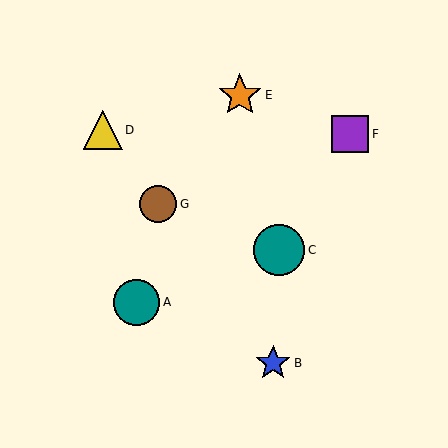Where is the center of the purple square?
The center of the purple square is at (350, 134).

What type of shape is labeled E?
Shape E is an orange star.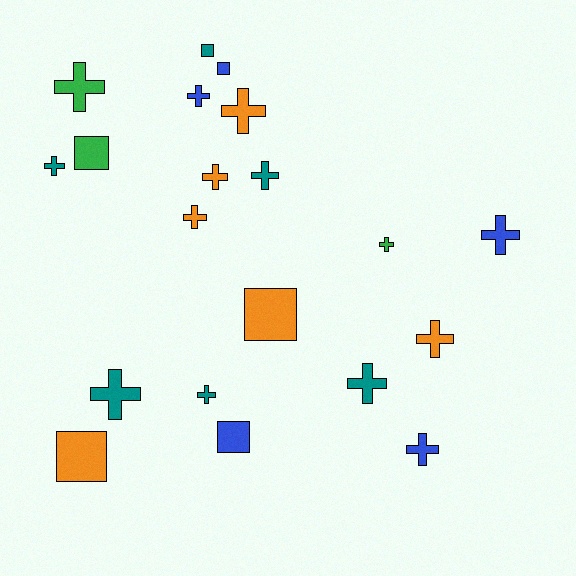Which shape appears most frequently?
Cross, with 14 objects.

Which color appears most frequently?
Teal, with 6 objects.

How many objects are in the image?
There are 20 objects.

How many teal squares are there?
There is 1 teal square.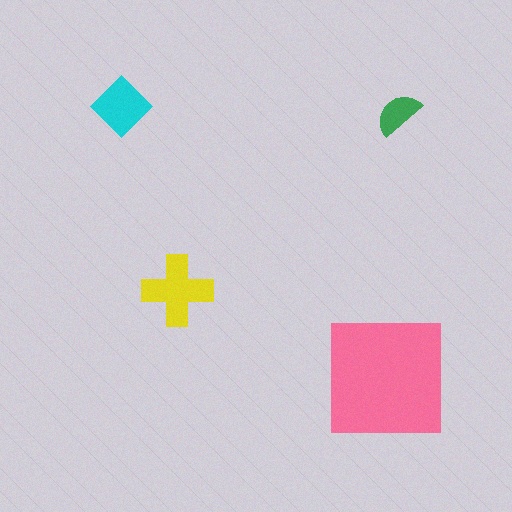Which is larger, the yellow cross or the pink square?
The pink square.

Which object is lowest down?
The pink square is bottommost.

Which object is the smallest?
The green semicircle.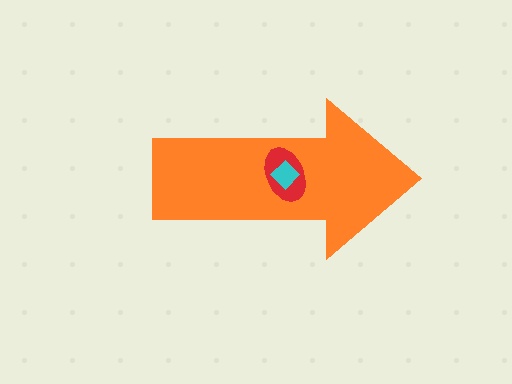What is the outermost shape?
The orange arrow.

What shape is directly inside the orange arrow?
The red ellipse.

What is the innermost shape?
The cyan diamond.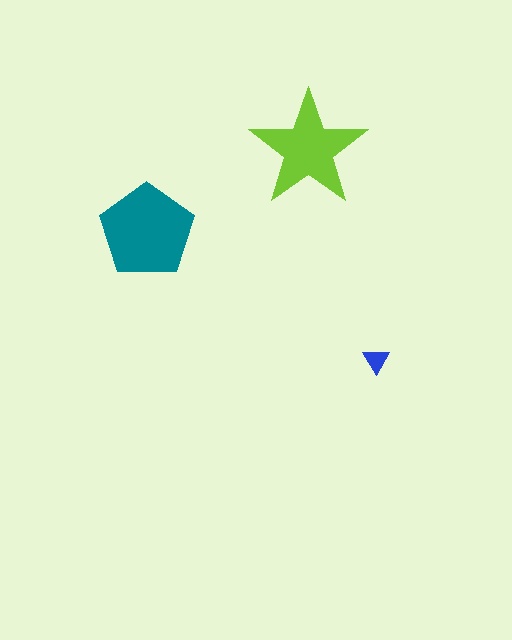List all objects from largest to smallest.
The teal pentagon, the lime star, the blue triangle.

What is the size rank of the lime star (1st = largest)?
2nd.